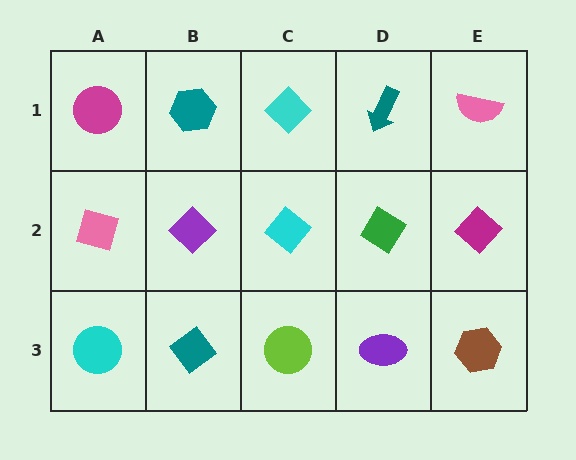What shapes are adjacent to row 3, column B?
A purple diamond (row 2, column B), a cyan circle (row 3, column A), a lime circle (row 3, column C).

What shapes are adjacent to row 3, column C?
A cyan diamond (row 2, column C), a teal diamond (row 3, column B), a purple ellipse (row 3, column D).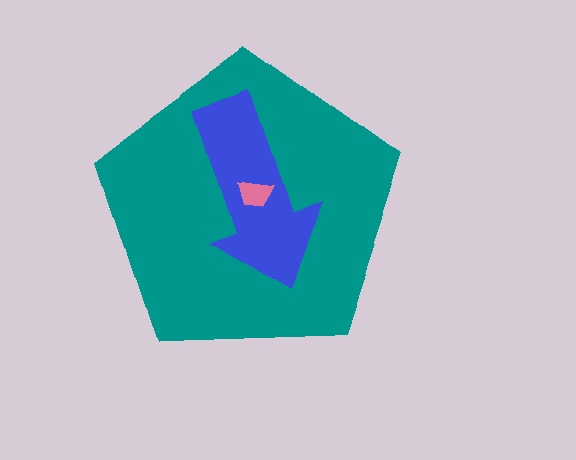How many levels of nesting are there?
3.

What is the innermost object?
The pink trapezoid.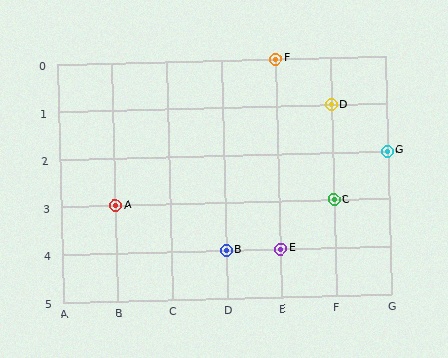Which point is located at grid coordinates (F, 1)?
Point D is at (F, 1).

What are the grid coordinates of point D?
Point D is at grid coordinates (F, 1).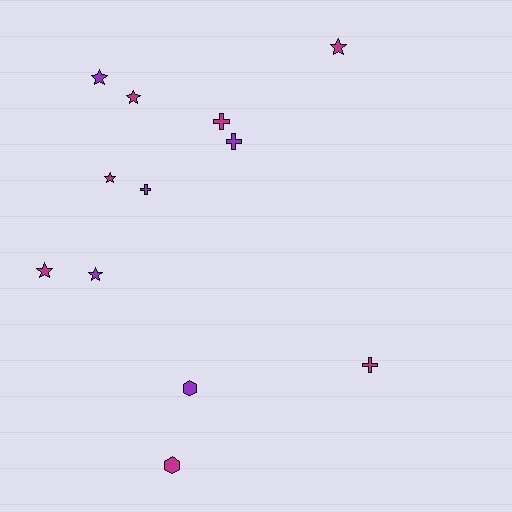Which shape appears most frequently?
Star, with 6 objects.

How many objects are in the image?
There are 12 objects.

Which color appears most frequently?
Magenta, with 7 objects.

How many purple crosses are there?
There are 2 purple crosses.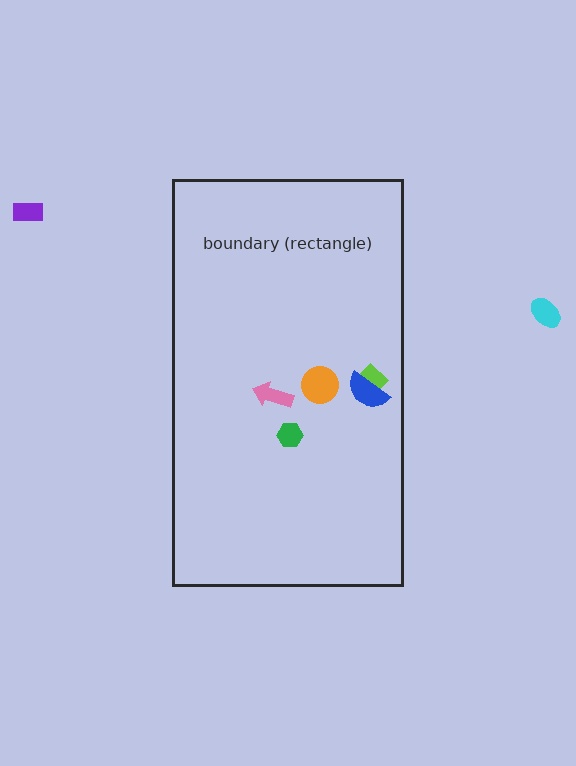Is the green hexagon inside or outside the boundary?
Inside.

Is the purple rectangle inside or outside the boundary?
Outside.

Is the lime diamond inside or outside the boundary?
Inside.